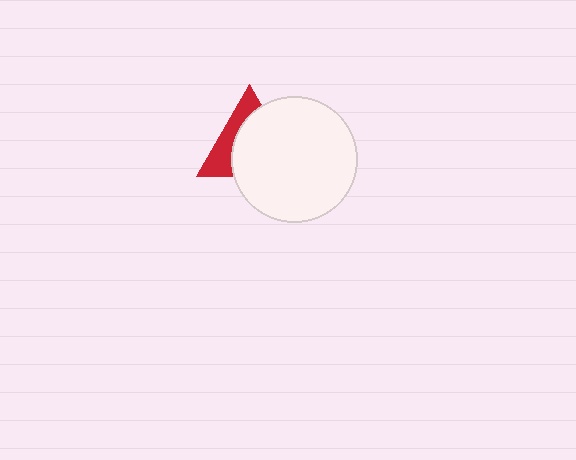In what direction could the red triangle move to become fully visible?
The red triangle could move toward the upper-left. That would shift it out from behind the white circle entirely.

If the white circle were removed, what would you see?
You would see the complete red triangle.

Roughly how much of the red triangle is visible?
A small part of it is visible (roughly 36%).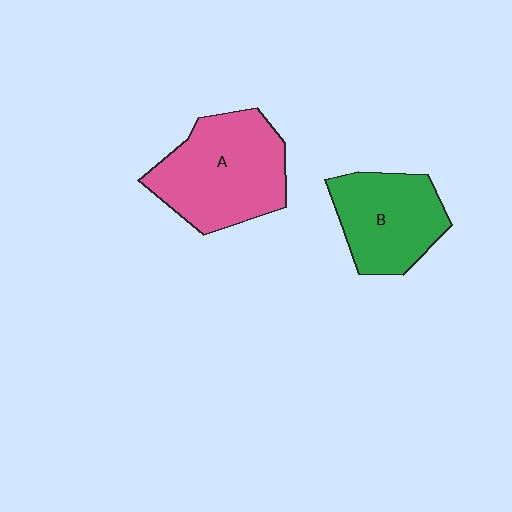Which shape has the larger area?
Shape A (pink).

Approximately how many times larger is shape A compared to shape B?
Approximately 1.3 times.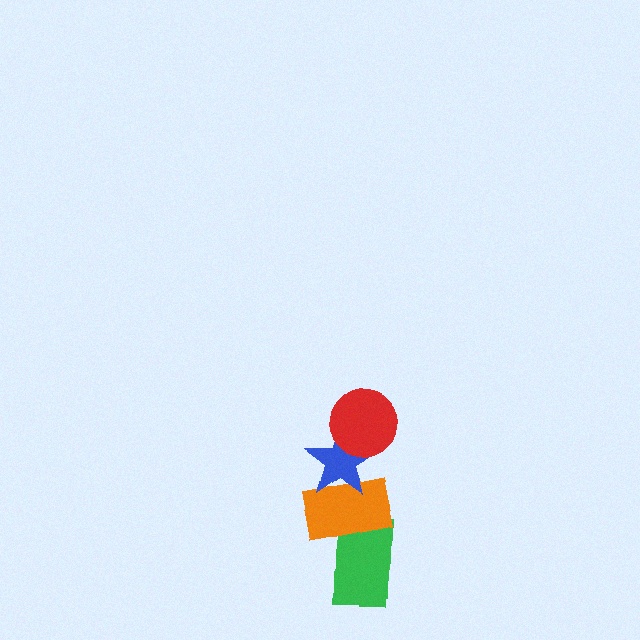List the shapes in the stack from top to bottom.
From top to bottom: the red circle, the blue star, the orange rectangle, the green rectangle.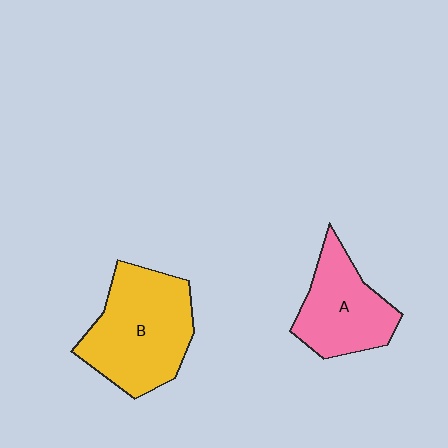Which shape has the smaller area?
Shape A (pink).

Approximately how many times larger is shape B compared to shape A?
Approximately 1.4 times.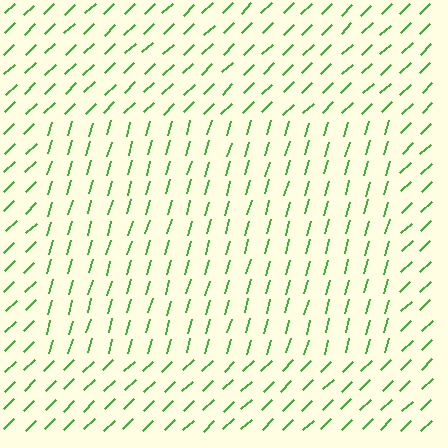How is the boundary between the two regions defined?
The boundary is defined purely by a change in line orientation (approximately 30 degrees difference). All lines are the same color and thickness.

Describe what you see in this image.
The image is filled with small green line segments. A rectangle region in the image has lines oriented differently from the surrounding lines, creating a visible texture boundary.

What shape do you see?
I see a rectangle.